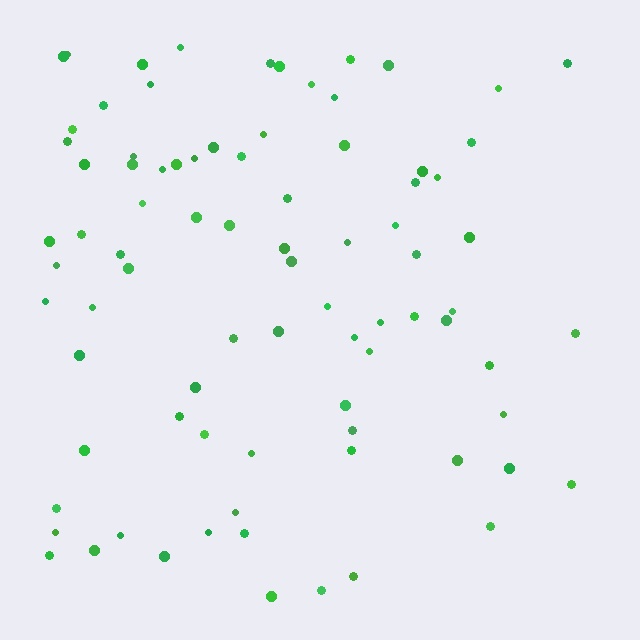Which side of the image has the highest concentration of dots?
The left.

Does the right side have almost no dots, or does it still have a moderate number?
Still a moderate number, just noticeably fewer than the left.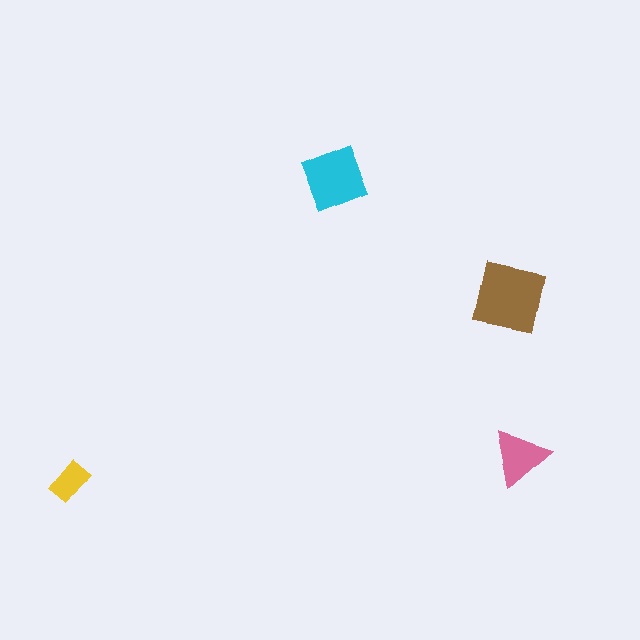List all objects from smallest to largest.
The yellow rectangle, the pink triangle, the cyan diamond, the brown square.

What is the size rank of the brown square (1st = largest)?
1st.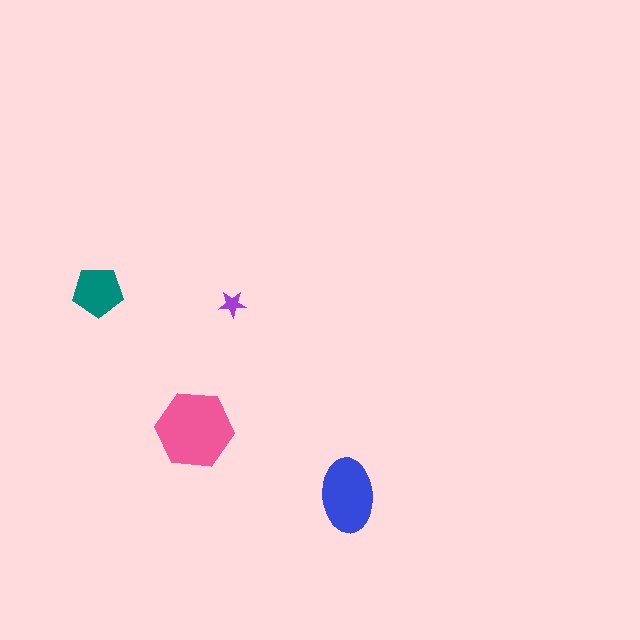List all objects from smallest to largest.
The purple star, the teal pentagon, the blue ellipse, the pink hexagon.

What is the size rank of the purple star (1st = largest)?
4th.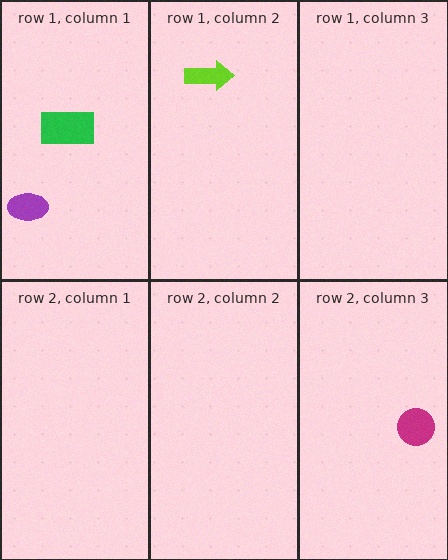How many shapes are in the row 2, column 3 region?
1.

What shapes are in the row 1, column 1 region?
The green rectangle, the purple ellipse.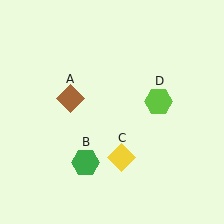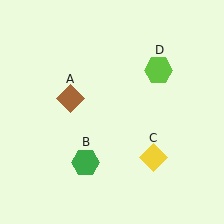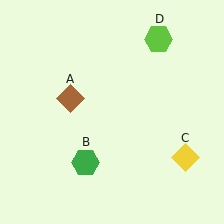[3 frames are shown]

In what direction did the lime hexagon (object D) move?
The lime hexagon (object D) moved up.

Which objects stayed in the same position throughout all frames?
Brown diamond (object A) and green hexagon (object B) remained stationary.